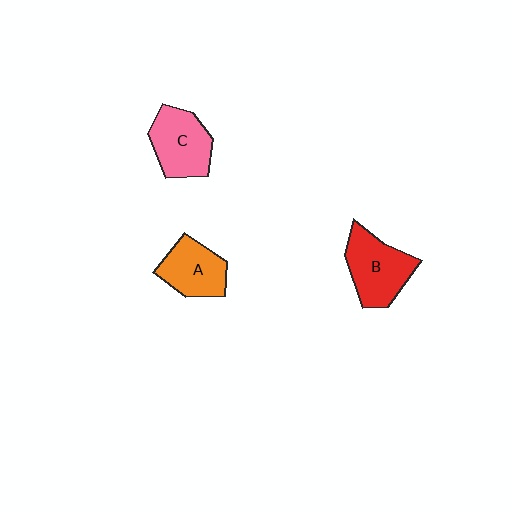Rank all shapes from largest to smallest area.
From largest to smallest: B (red), C (pink), A (orange).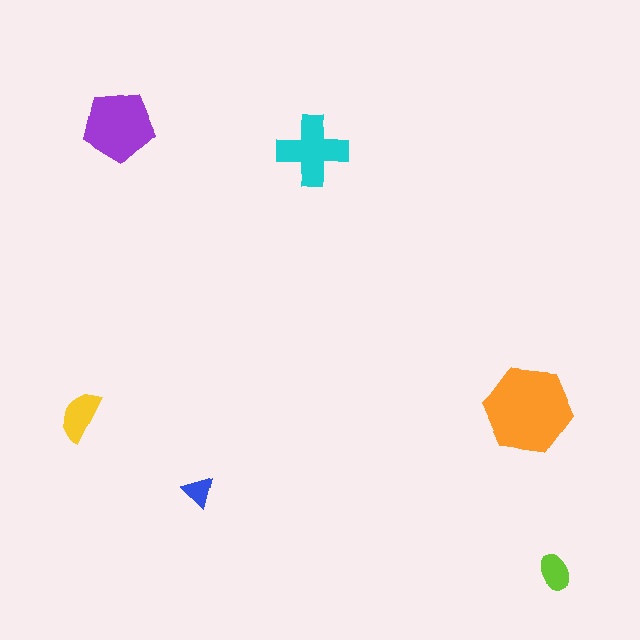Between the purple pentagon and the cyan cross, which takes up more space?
The purple pentagon.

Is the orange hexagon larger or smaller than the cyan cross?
Larger.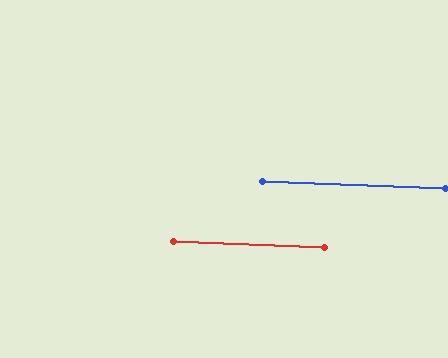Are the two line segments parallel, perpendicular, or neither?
Parallel — their directions differ by only 0.3°.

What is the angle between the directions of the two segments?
Approximately 0 degrees.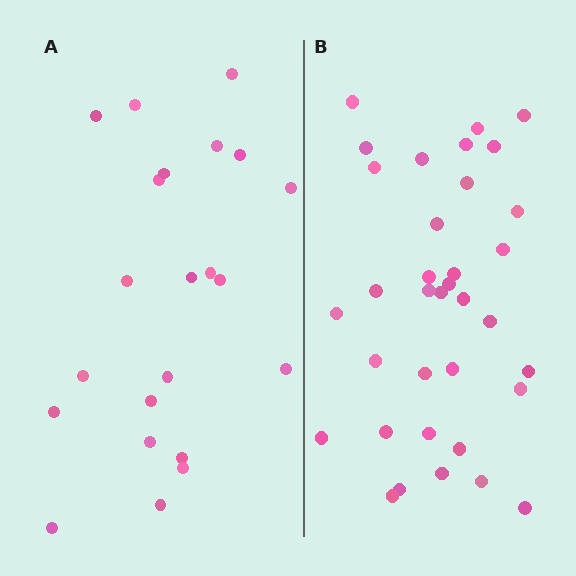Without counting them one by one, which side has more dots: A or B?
Region B (the right region) has more dots.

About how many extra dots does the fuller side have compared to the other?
Region B has approximately 15 more dots than region A.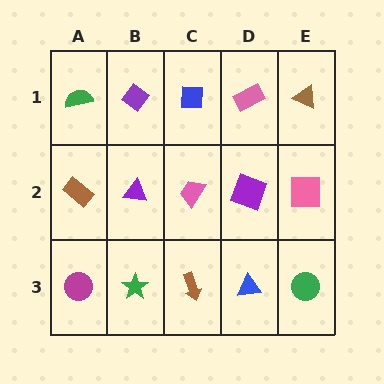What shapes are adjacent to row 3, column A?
A brown rectangle (row 2, column A), a green star (row 3, column B).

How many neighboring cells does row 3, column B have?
3.